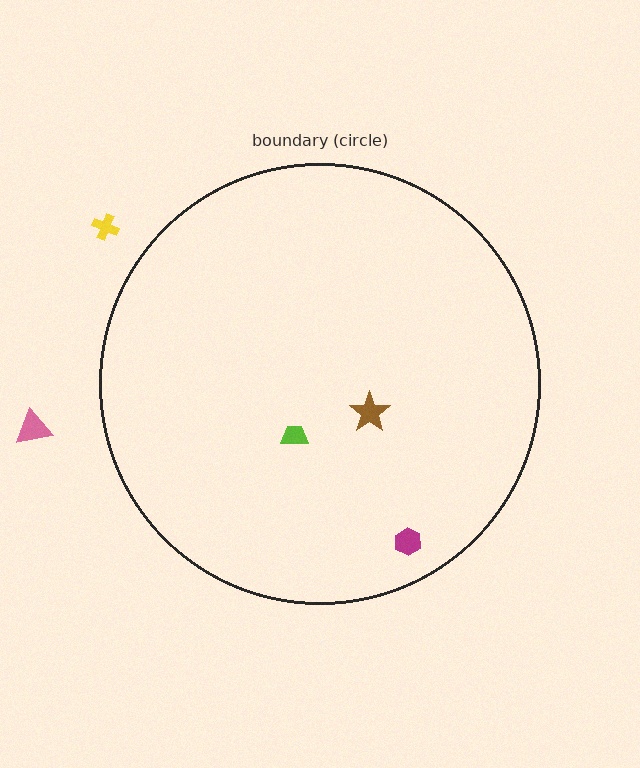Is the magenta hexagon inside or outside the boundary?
Inside.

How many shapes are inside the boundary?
3 inside, 2 outside.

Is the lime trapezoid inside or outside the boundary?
Inside.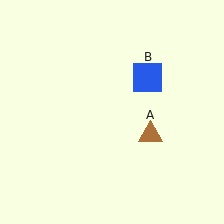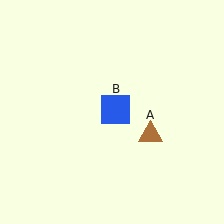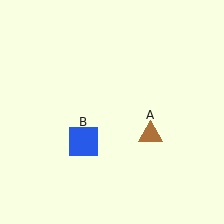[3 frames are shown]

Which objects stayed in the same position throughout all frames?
Brown triangle (object A) remained stationary.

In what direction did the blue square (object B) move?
The blue square (object B) moved down and to the left.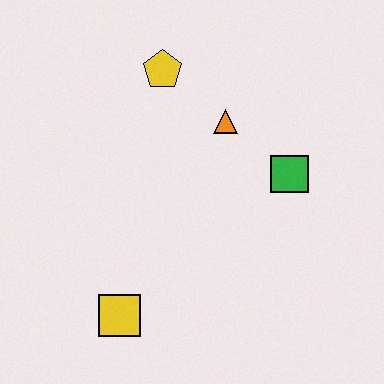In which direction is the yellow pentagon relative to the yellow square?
The yellow pentagon is above the yellow square.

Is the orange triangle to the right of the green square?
No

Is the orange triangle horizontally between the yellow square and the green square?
Yes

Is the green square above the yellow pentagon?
No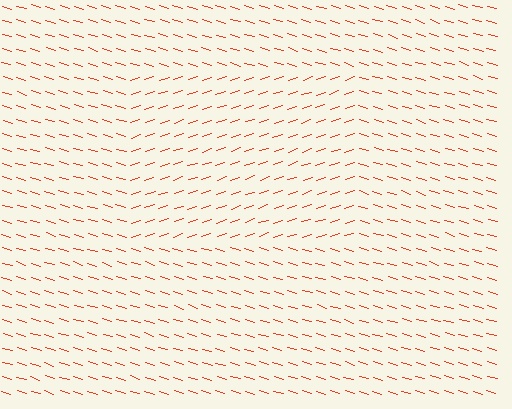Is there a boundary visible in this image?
Yes, there is a texture boundary formed by a change in line orientation.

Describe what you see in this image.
The image is filled with small red line segments. A rectangle region in the image has lines oriented differently from the surrounding lines, creating a visible texture boundary.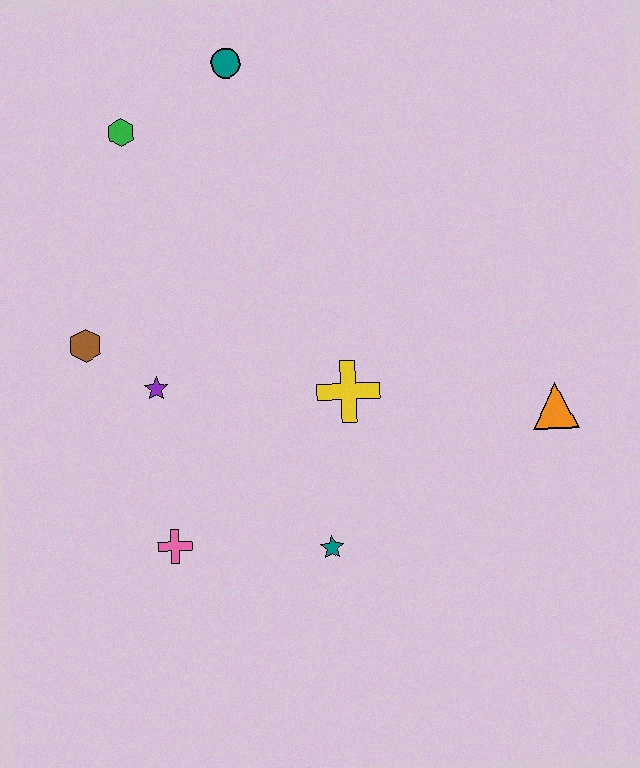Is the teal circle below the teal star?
No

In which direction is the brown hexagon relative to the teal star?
The brown hexagon is to the left of the teal star.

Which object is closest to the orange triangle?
The yellow cross is closest to the orange triangle.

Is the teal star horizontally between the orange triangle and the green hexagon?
Yes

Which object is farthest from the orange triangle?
The green hexagon is farthest from the orange triangle.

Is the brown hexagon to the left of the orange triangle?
Yes